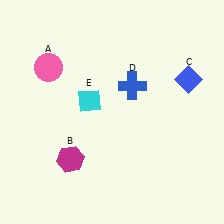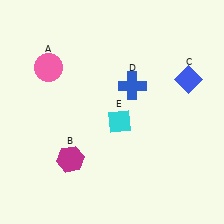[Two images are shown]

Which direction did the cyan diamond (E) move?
The cyan diamond (E) moved right.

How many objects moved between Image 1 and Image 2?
1 object moved between the two images.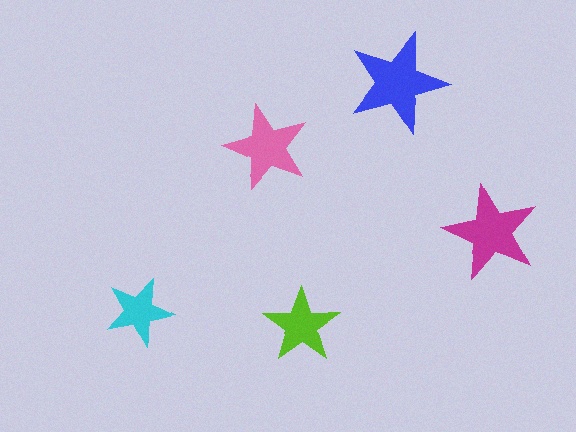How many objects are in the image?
There are 5 objects in the image.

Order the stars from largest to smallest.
the blue one, the magenta one, the pink one, the lime one, the cyan one.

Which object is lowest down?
The lime star is bottommost.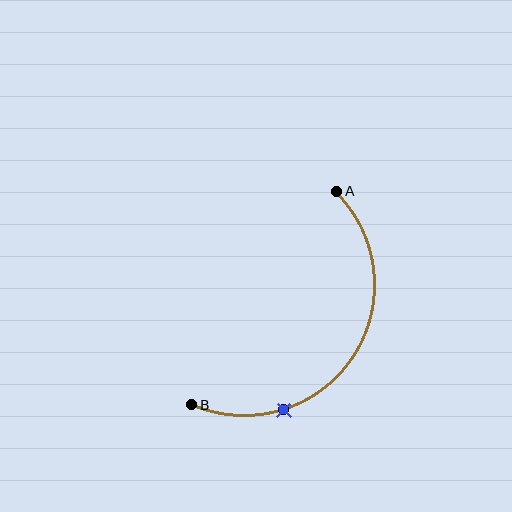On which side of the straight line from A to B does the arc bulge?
The arc bulges below and to the right of the straight line connecting A and B.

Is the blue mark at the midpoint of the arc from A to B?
No. The blue mark lies on the arc but is closer to endpoint B. The arc midpoint would be at the point on the curve equidistant along the arc from both A and B.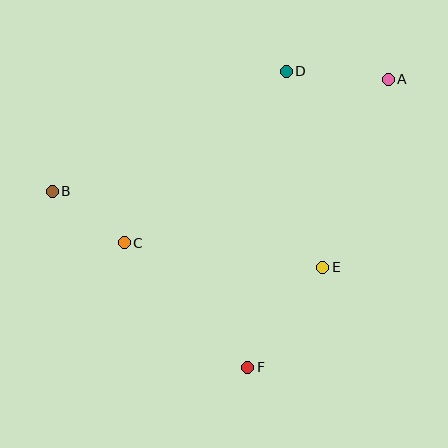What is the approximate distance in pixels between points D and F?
The distance between D and F is approximately 299 pixels.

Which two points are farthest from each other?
Points A and B are farthest from each other.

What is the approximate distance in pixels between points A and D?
The distance between A and D is approximately 103 pixels.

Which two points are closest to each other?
Points B and C are closest to each other.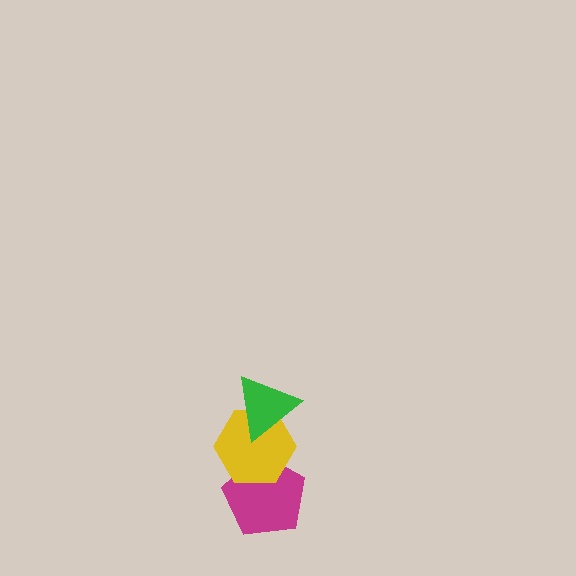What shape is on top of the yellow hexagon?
The green triangle is on top of the yellow hexagon.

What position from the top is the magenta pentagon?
The magenta pentagon is 3rd from the top.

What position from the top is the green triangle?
The green triangle is 1st from the top.